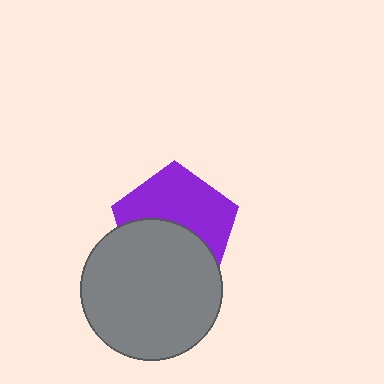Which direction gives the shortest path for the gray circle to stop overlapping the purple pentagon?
Moving down gives the shortest separation.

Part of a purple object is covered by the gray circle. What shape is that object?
It is a pentagon.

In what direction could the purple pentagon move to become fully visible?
The purple pentagon could move up. That would shift it out from behind the gray circle entirely.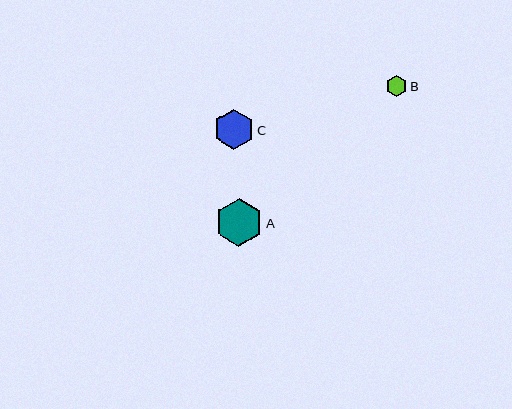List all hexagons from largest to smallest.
From largest to smallest: A, C, B.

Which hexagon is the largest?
Hexagon A is the largest with a size of approximately 48 pixels.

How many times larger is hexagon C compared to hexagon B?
Hexagon C is approximately 1.9 times the size of hexagon B.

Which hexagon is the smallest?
Hexagon B is the smallest with a size of approximately 21 pixels.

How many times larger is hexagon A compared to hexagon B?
Hexagon A is approximately 2.3 times the size of hexagon B.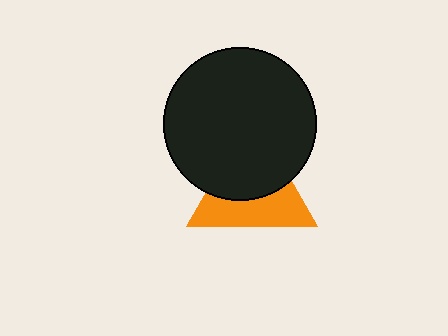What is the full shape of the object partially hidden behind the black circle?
The partially hidden object is an orange triangle.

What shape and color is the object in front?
The object in front is a black circle.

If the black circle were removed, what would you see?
You would see the complete orange triangle.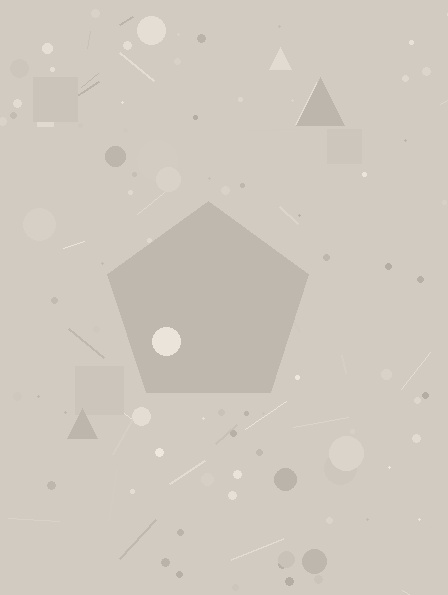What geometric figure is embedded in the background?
A pentagon is embedded in the background.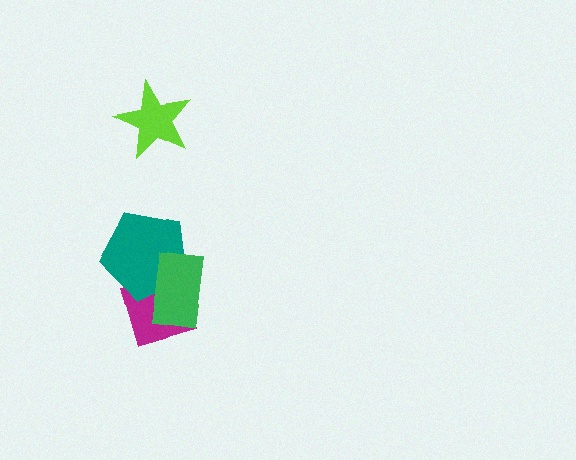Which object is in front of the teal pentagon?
The green rectangle is in front of the teal pentagon.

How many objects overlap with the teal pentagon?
2 objects overlap with the teal pentagon.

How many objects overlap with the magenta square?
2 objects overlap with the magenta square.